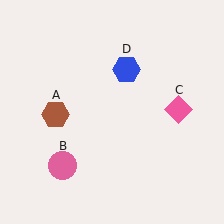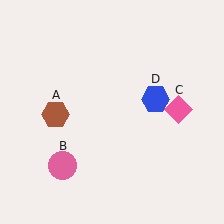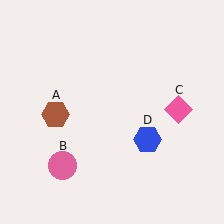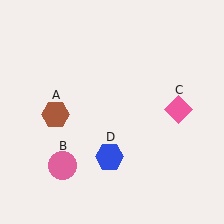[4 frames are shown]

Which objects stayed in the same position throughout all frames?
Brown hexagon (object A) and pink circle (object B) and pink diamond (object C) remained stationary.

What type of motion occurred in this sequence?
The blue hexagon (object D) rotated clockwise around the center of the scene.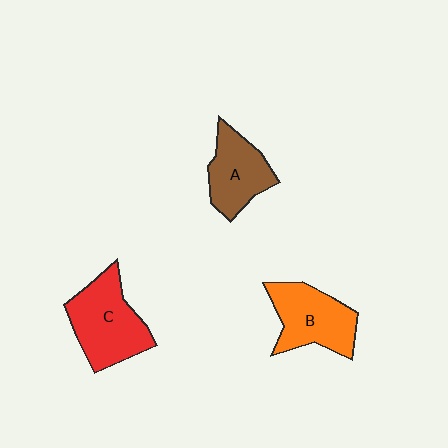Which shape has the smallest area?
Shape A (brown).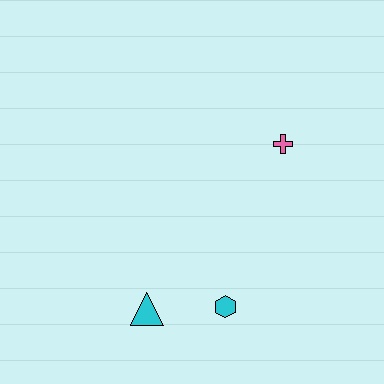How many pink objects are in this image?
There is 1 pink object.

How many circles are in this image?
There are no circles.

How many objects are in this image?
There are 3 objects.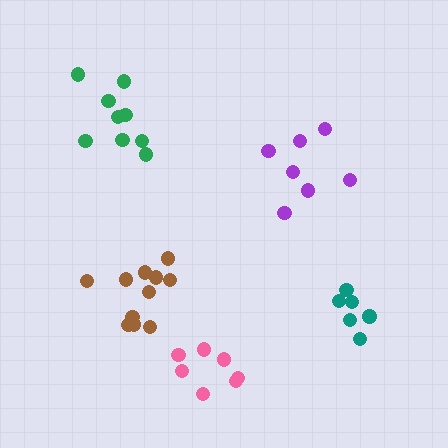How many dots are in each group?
Group 1: 9 dots, Group 2: 7 dots, Group 3: 6 dots, Group 4: 11 dots, Group 5: 7 dots (40 total).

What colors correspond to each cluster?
The clusters are colored: green, purple, teal, brown, pink.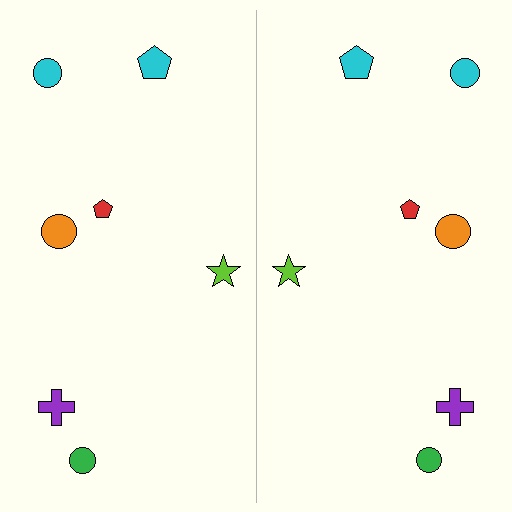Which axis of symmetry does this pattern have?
The pattern has a vertical axis of symmetry running through the center of the image.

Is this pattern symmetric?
Yes, this pattern has bilateral (reflection) symmetry.